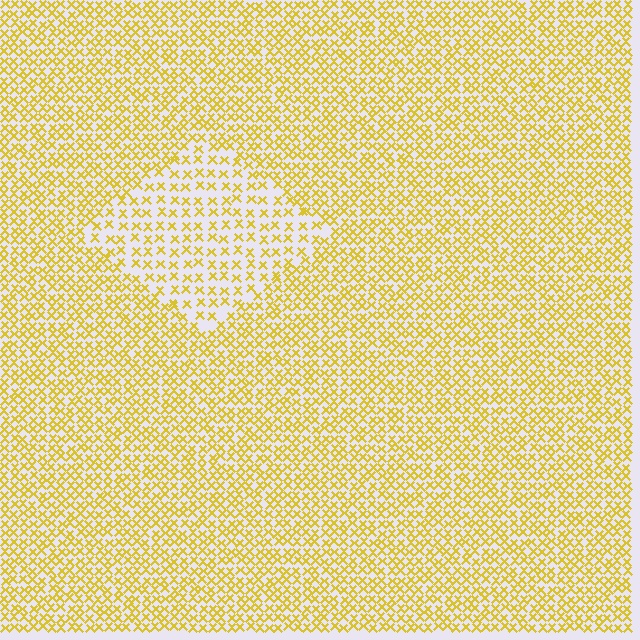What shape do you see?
I see a diamond.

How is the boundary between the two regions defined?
The boundary is defined by a change in element density (approximately 1.9x ratio). All elements are the same color, size, and shape.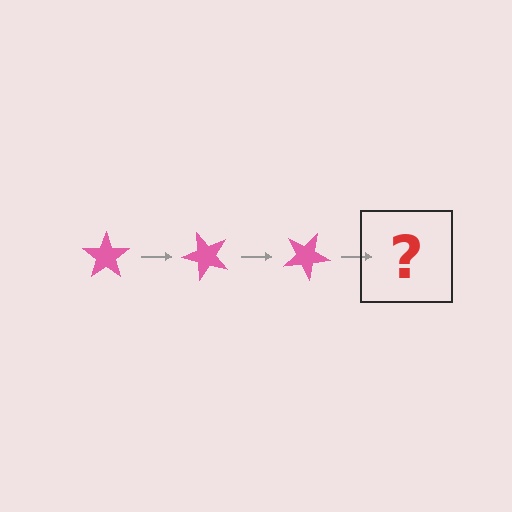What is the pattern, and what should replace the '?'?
The pattern is that the star rotates 50 degrees each step. The '?' should be a pink star rotated 150 degrees.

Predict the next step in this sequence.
The next step is a pink star rotated 150 degrees.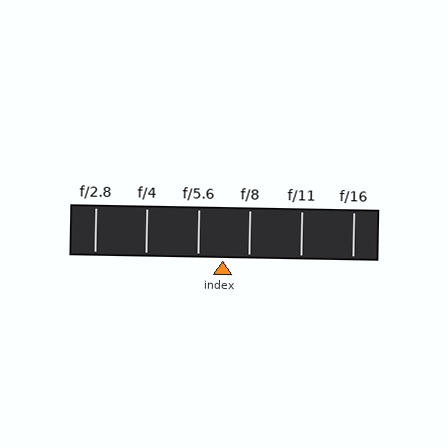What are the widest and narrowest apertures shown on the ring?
The widest aperture shown is f/2.8 and the narrowest is f/16.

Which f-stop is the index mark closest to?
The index mark is closest to f/5.6.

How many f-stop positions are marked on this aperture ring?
There are 6 f-stop positions marked.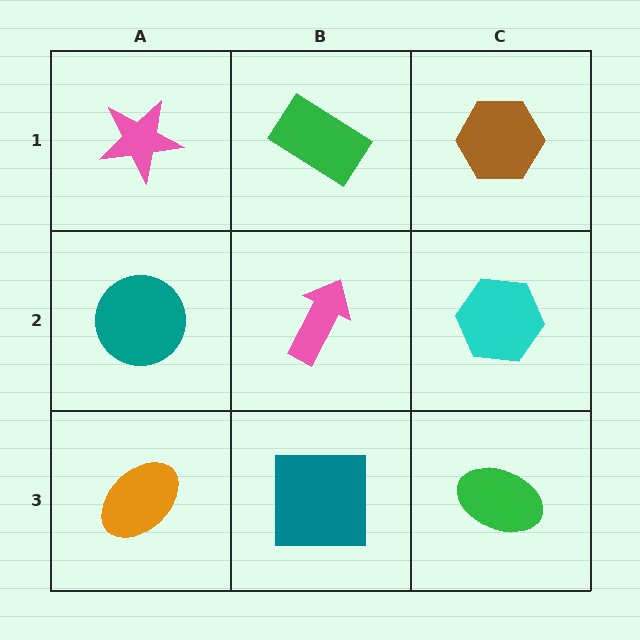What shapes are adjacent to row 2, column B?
A green rectangle (row 1, column B), a teal square (row 3, column B), a teal circle (row 2, column A), a cyan hexagon (row 2, column C).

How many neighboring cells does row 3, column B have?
3.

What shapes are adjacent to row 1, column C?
A cyan hexagon (row 2, column C), a green rectangle (row 1, column B).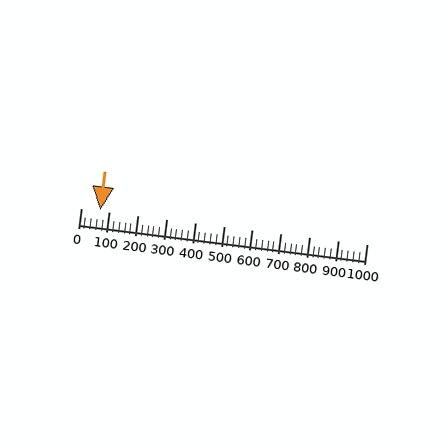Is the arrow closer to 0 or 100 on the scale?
The arrow is closer to 100.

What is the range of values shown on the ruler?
The ruler shows values from 0 to 1000.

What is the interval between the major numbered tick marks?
The major tick marks are spaced 100 units apart.